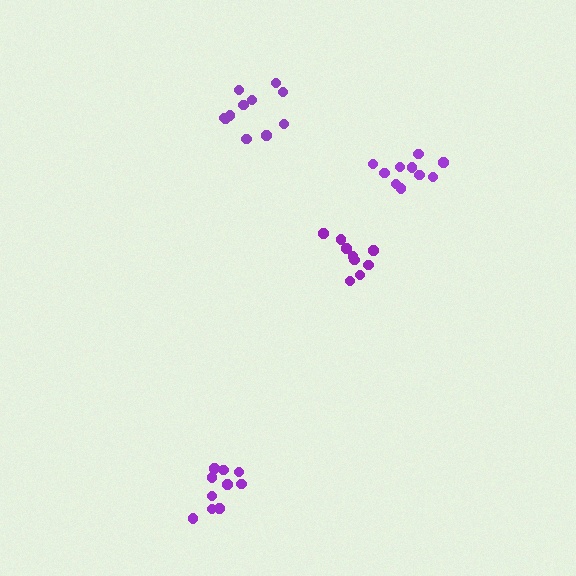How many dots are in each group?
Group 1: 11 dots, Group 2: 10 dots, Group 3: 9 dots, Group 4: 11 dots (41 total).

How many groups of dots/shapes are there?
There are 4 groups.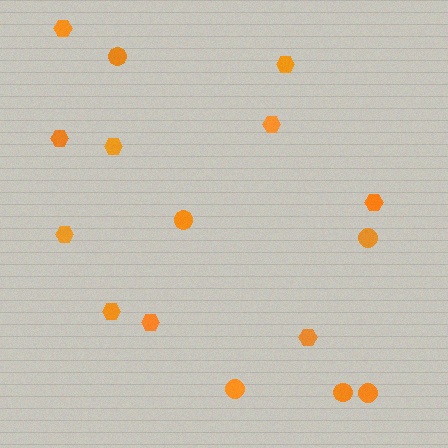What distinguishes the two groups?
There are 2 groups: one group of circles (6) and one group of hexagons (10).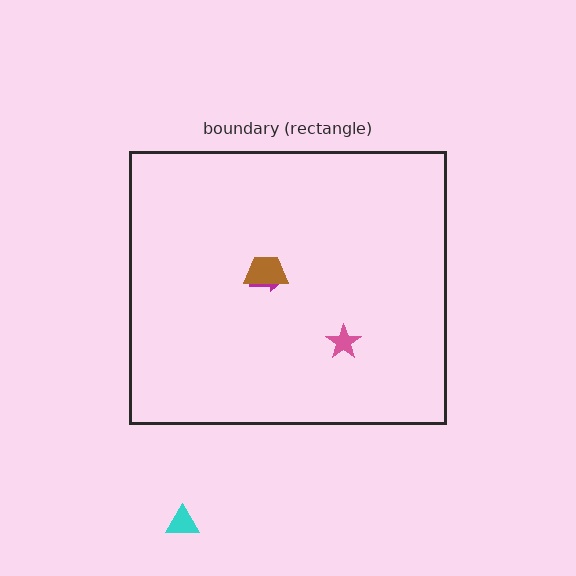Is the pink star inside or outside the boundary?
Inside.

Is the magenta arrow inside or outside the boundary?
Inside.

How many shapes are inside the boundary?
3 inside, 1 outside.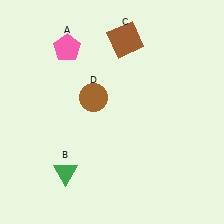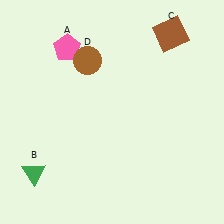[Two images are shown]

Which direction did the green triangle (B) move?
The green triangle (B) moved left.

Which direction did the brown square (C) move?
The brown square (C) moved right.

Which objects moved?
The objects that moved are: the green triangle (B), the brown square (C), the brown circle (D).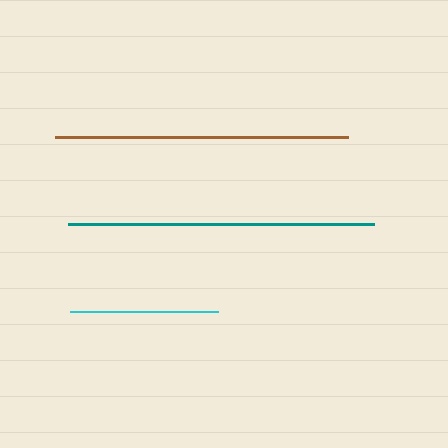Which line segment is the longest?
The teal line is the longest at approximately 306 pixels.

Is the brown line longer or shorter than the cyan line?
The brown line is longer than the cyan line.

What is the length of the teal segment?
The teal segment is approximately 306 pixels long.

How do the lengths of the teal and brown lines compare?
The teal and brown lines are approximately the same length.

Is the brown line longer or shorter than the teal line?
The teal line is longer than the brown line.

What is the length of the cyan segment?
The cyan segment is approximately 147 pixels long.